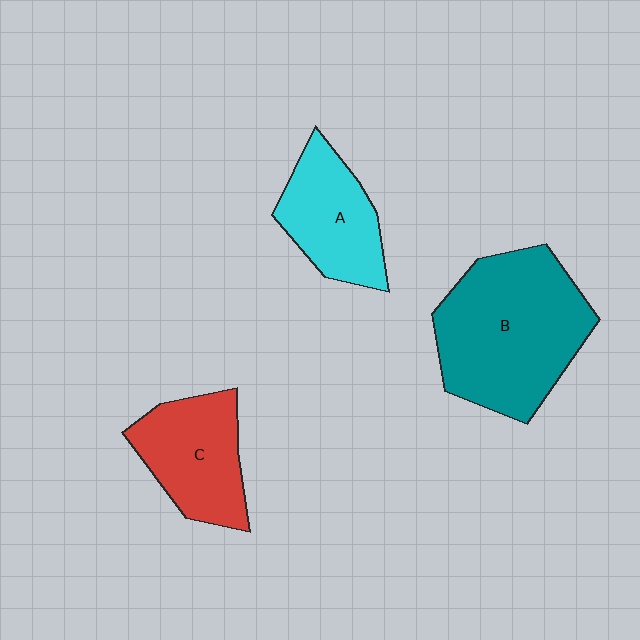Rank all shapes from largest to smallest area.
From largest to smallest: B (teal), C (red), A (cyan).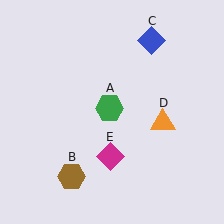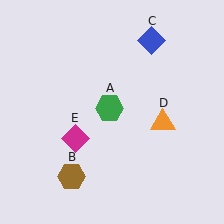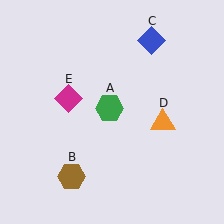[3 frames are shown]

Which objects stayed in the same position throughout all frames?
Green hexagon (object A) and brown hexagon (object B) and blue diamond (object C) and orange triangle (object D) remained stationary.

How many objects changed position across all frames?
1 object changed position: magenta diamond (object E).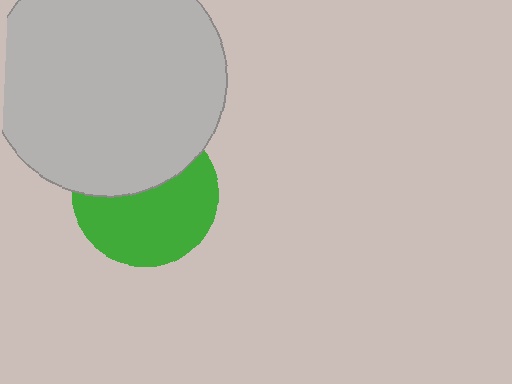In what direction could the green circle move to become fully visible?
The green circle could move down. That would shift it out from behind the light gray circle entirely.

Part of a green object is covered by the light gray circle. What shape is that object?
It is a circle.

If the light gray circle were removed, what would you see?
You would see the complete green circle.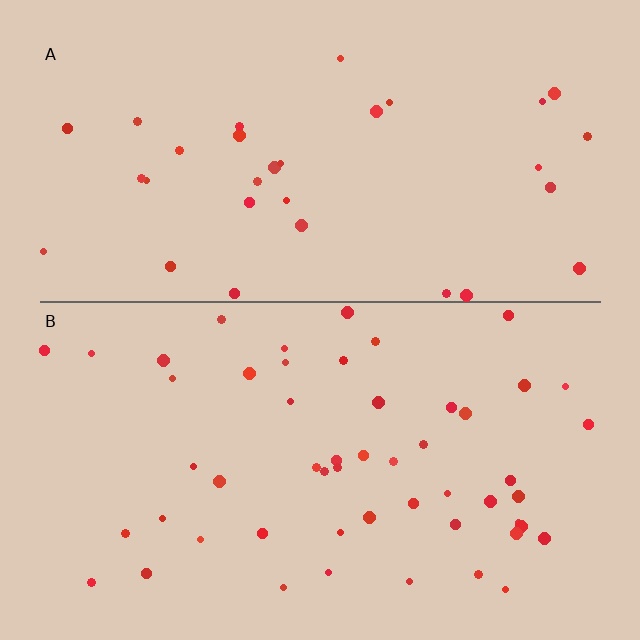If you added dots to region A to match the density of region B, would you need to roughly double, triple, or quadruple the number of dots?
Approximately double.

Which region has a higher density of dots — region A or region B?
B (the bottom).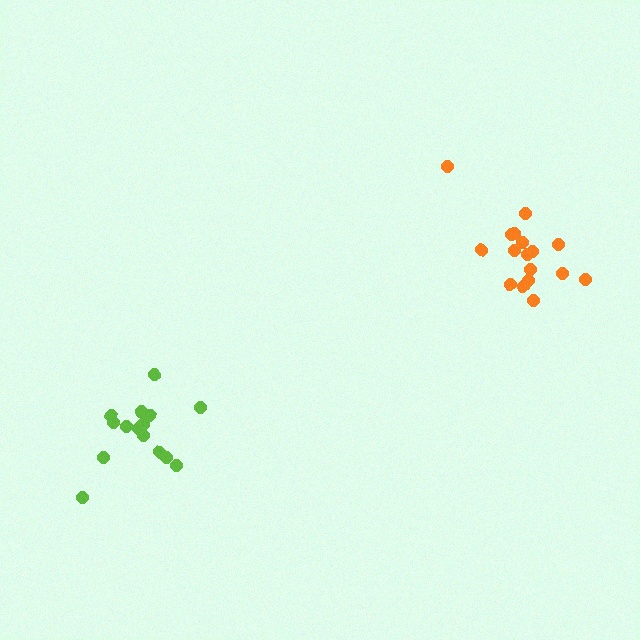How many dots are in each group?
Group 1: 17 dots, Group 2: 15 dots (32 total).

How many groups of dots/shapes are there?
There are 2 groups.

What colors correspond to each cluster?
The clusters are colored: orange, lime.